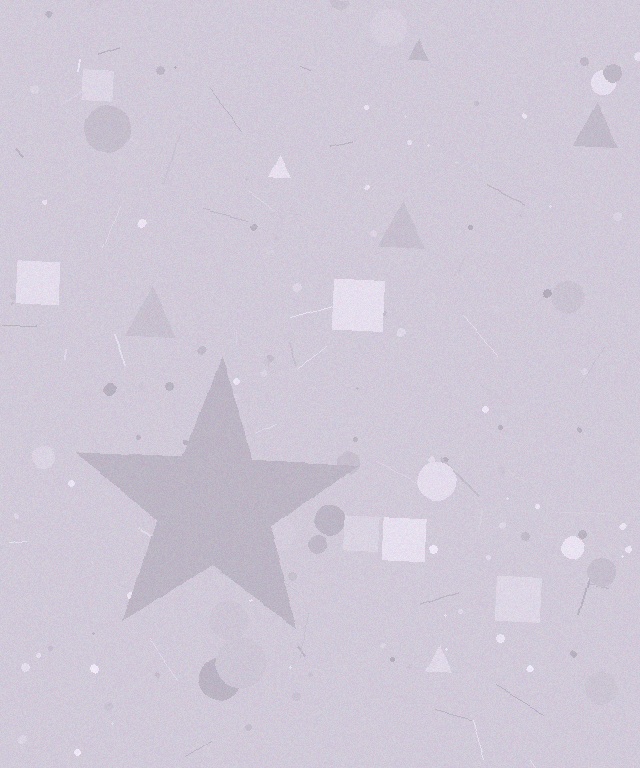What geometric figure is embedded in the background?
A star is embedded in the background.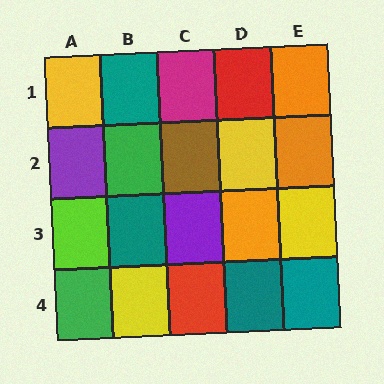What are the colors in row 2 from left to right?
Purple, green, brown, yellow, orange.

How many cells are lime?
1 cell is lime.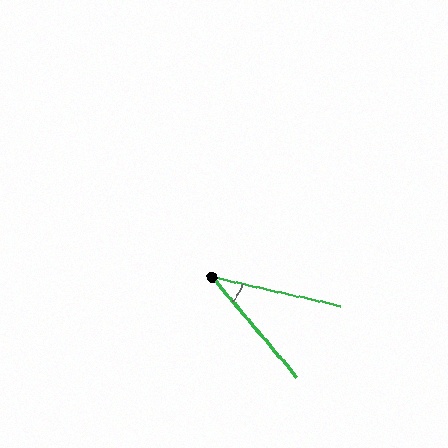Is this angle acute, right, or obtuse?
It is acute.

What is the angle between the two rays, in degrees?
Approximately 37 degrees.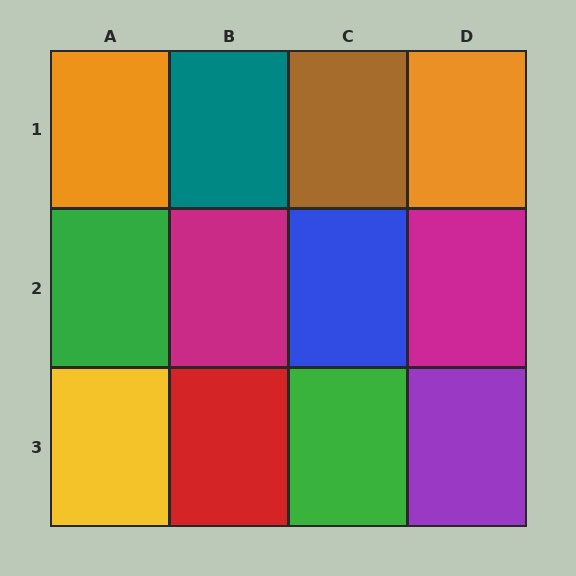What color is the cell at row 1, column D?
Orange.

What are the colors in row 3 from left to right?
Yellow, red, green, purple.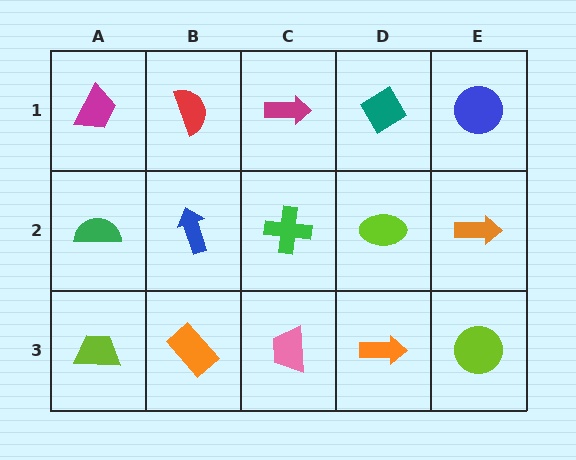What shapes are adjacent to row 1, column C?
A green cross (row 2, column C), a red semicircle (row 1, column B), a teal diamond (row 1, column D).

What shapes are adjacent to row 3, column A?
A green semicircle (row 2, column A), an orange rectangle (row 3, column B).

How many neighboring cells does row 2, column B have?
4.